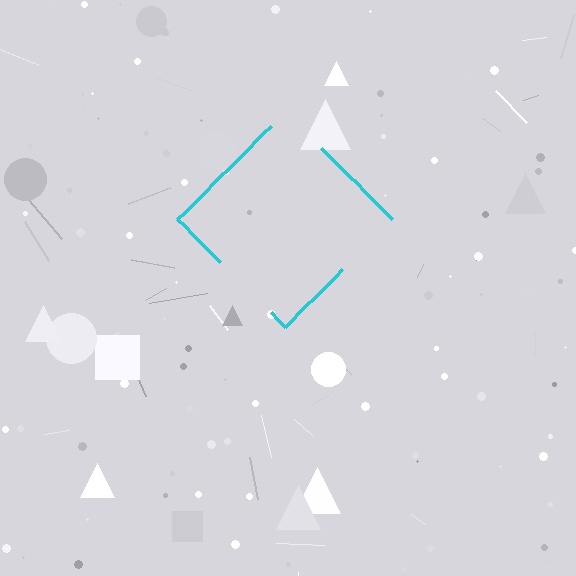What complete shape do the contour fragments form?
The contour fragments form a diamond.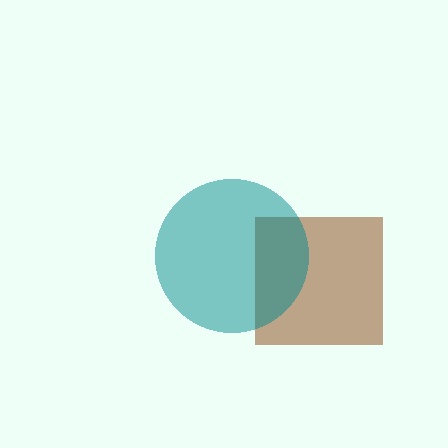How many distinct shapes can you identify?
There are 2 distinct shapes: a brown square, a teal circle.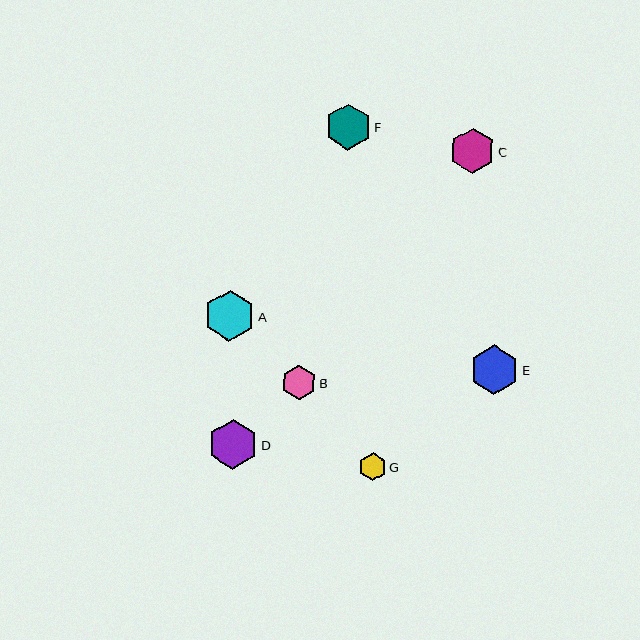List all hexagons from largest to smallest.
From largest to smallest: A, D, E, F, C, B, G.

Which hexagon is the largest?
Hexagon A is the largest with a size of approximately 51 pixels.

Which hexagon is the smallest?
Hexagon G is the smallest with a size of approximately 28 pixels.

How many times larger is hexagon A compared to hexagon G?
Hexagon A is approximately 1.8 times the size of hexagon G.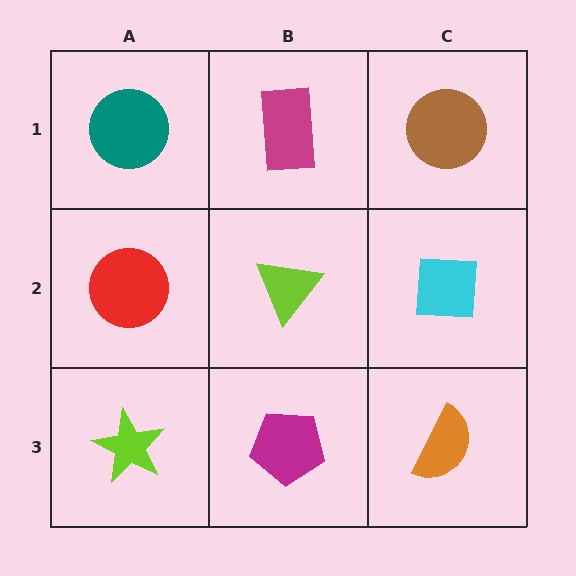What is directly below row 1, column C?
A cyan square.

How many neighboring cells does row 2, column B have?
4.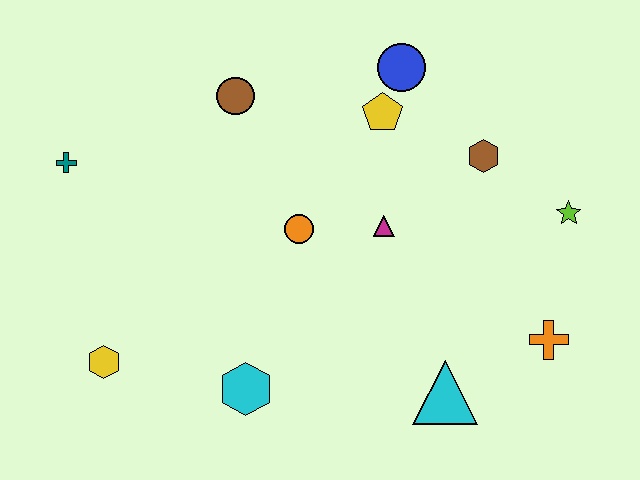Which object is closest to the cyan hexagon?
The yellow hexagon is closest to the cyan hexagon.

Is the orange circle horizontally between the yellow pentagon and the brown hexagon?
No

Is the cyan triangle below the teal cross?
Yes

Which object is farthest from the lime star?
The teal cross is farthest from the lime star.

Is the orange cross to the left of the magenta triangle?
No